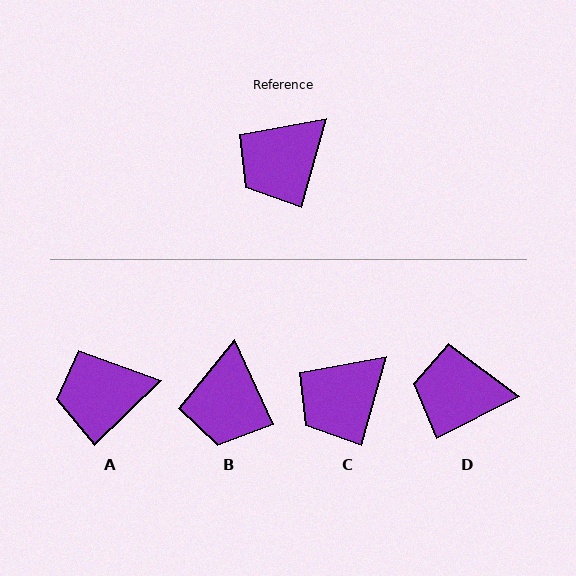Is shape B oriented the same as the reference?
No, it is off by about 40 degrees.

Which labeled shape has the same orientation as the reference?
C.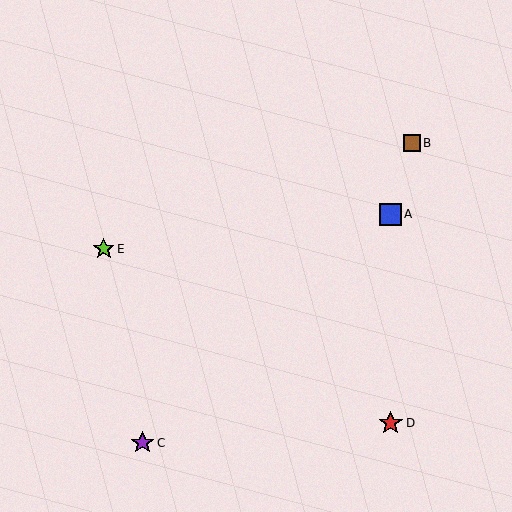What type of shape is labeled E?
Shape E is a lime star.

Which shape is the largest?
The red star (labeled D) is the largest.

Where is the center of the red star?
The center of the red star is at (391, 423).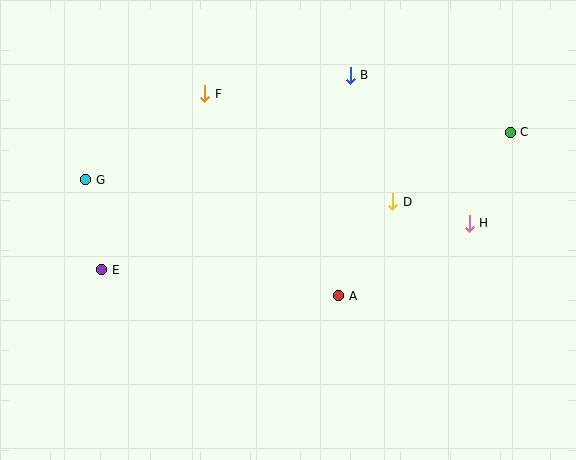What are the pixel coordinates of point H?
Point H is at (469, 223).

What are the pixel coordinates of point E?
Point E is at (102, 270).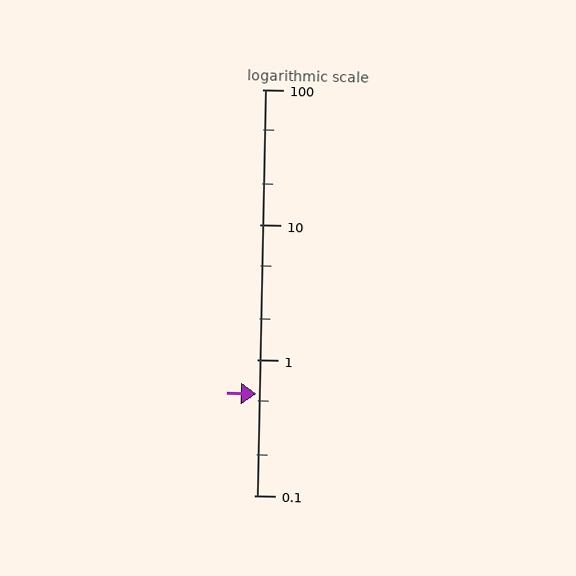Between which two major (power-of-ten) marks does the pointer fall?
The pointer is between 0.1 and 1.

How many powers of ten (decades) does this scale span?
The scale spans 3 decades, from 0.1 to 100.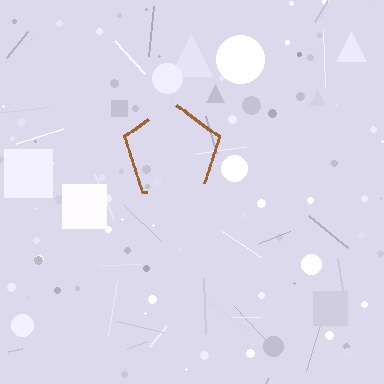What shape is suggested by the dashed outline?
The dashed outline suggests a pentagon.